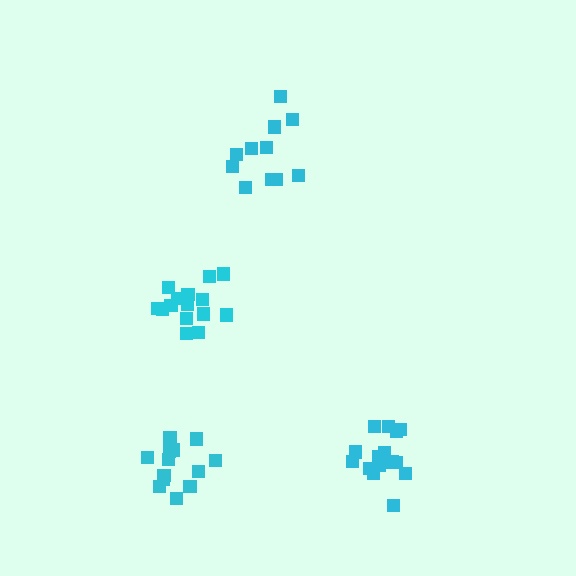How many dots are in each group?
Group 1: 15 dots, Group 2: 15 dots, Group 3: 13 dots, Group 4: 11 dots (54 total).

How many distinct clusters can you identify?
There are 4 distinct clusters.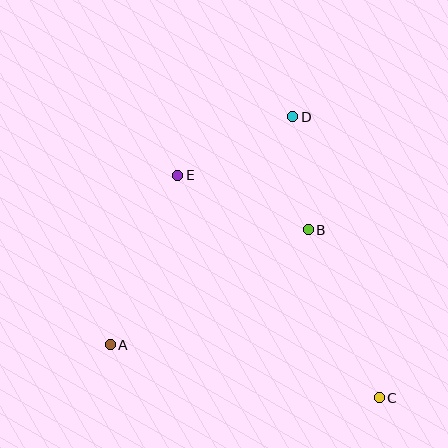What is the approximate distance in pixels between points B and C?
The distance between B and C is approximately 182 pixels.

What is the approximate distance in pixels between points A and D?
The distance between A and D is approximately 292 pixels.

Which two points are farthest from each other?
Points C and E are farthest from each other.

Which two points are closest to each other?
Points B and D are closest to each other.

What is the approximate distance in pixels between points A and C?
The distance between A and C is approximately 274 pixels.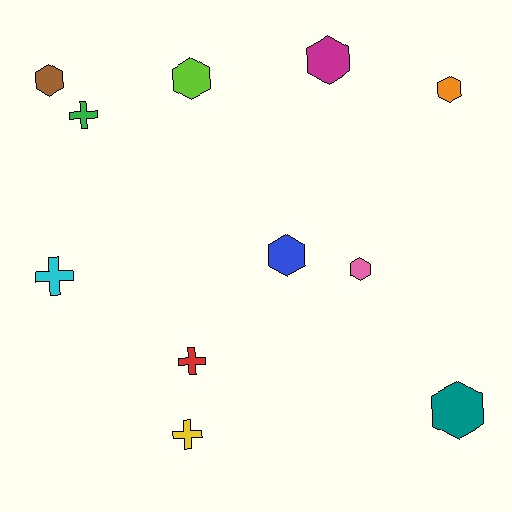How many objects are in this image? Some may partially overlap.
There are 11 objects.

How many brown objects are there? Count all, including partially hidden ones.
There is 1 brown object.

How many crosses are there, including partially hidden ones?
There are 4 crosses.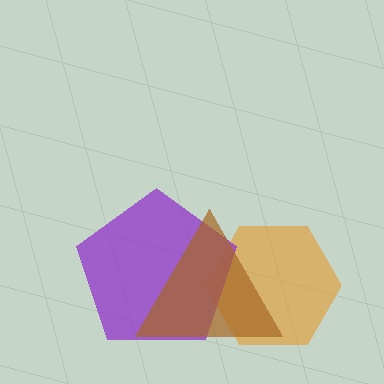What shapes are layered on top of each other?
The layered shapes are: an orange hexagon, a purple pentagon, a brown triangle.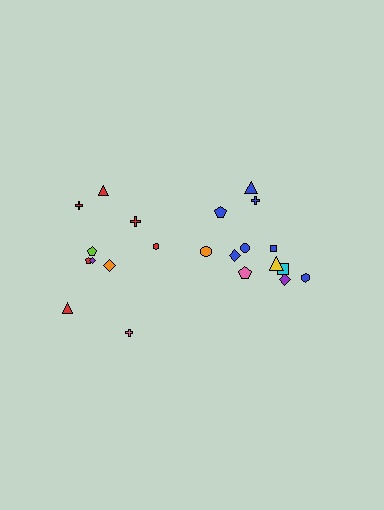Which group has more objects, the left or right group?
The right group.